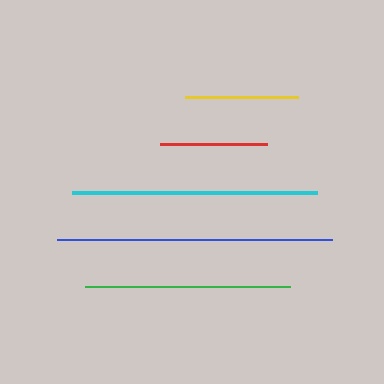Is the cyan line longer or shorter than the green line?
The cyan line is longer than the green line.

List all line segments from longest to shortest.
From longest to shortest: blue, cyan, green, yellow, red.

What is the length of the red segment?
The red segment is approximately 107 pixels long.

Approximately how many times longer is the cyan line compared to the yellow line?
The cyan line is approximately 2.2 times the length of the yellow line.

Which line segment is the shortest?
The red line is the shortest at approximately 107 pixels.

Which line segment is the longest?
The blue line is the longest at approximately 275 pixels.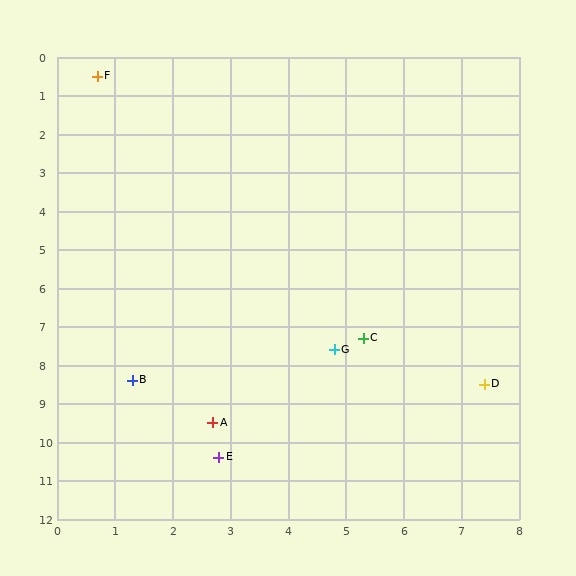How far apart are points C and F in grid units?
Points C and F are about 8.2 grid units apart.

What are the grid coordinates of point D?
Point D is at approximately (7.4, 8.5).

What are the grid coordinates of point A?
Point A is at approximately (2.7, 9.5).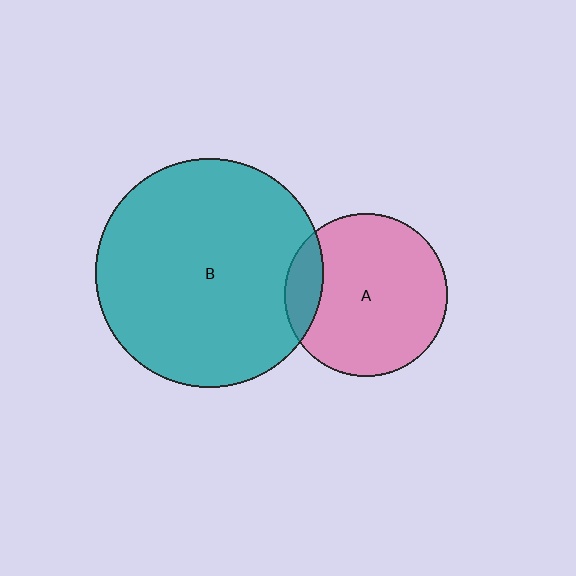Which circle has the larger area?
Circle B (teal).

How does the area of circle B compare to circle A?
Approximately 2.0 times.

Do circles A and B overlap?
Yes.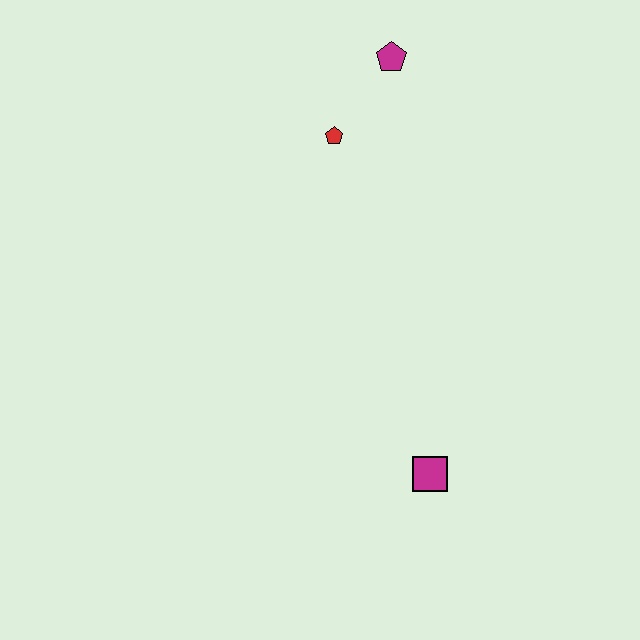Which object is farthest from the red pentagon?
The magenta square is farthest from the red pentagon.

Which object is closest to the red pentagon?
The magenta pentagon is closest to the red pentagon.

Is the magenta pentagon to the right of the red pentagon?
Yes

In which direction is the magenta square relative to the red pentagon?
The magenta square is below the red pentagon.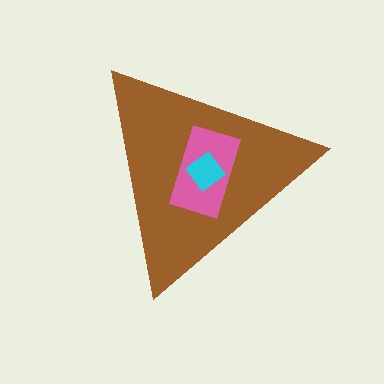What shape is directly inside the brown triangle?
The pink rectangle.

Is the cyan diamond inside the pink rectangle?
Yes.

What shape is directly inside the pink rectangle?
The cyan diamond.